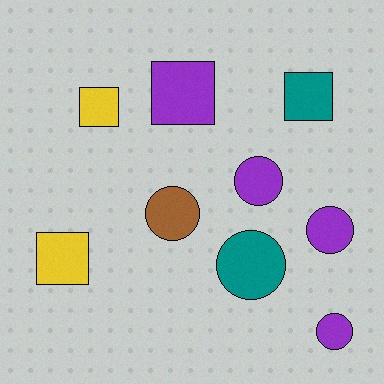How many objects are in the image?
There are 9 objects.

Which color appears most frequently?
Purple, with 4 objects.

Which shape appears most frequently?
Circle, with 5 objects.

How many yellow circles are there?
There are no yellow circles.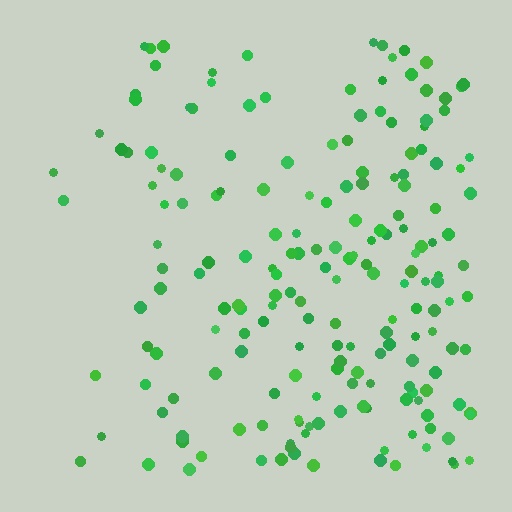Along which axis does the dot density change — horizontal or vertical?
Horizontal.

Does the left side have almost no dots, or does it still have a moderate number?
Still a moderate number, just noticeably fewer than the right.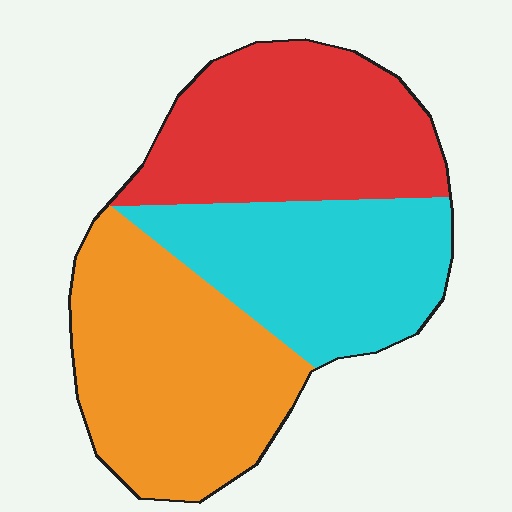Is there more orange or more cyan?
Orange.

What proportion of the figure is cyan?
Cyan takes up about one third (1/3) of the figure.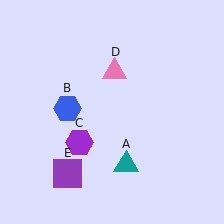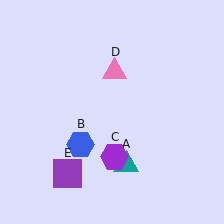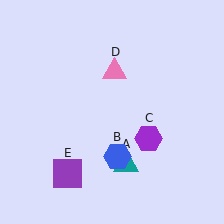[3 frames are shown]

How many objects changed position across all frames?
2 objects changed position: blue hexagon (object B), purple hexagon (object C).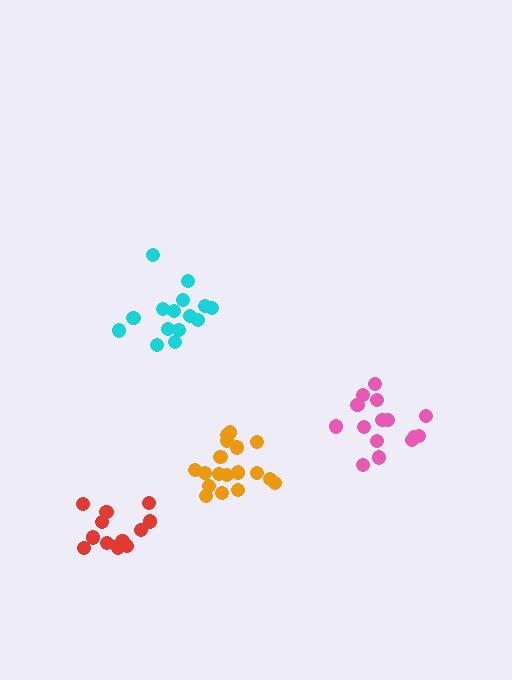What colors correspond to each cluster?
The clusters are colored: cyan, orange, pink, red.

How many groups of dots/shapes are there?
There are 4 groups.